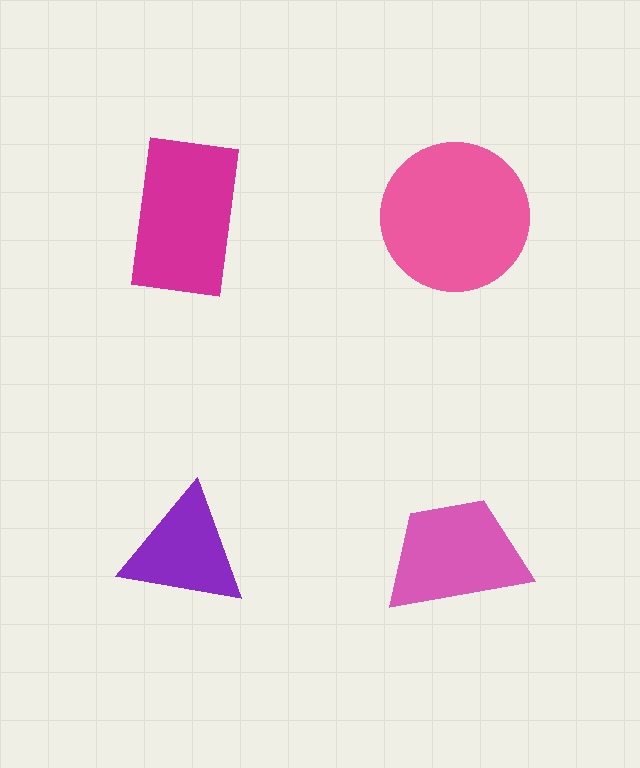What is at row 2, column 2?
A pink trapezoid.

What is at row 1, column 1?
A magenta rectangle.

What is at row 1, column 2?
A pink circle.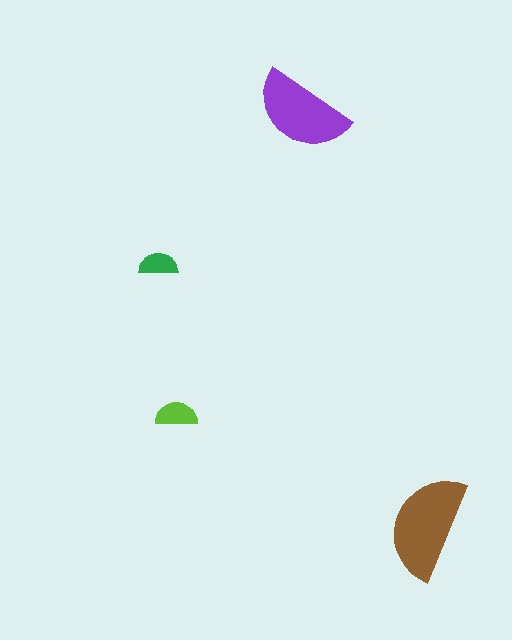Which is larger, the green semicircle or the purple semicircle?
The purple one.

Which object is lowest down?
The brown semicircle is bottommost.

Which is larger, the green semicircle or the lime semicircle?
The lime one.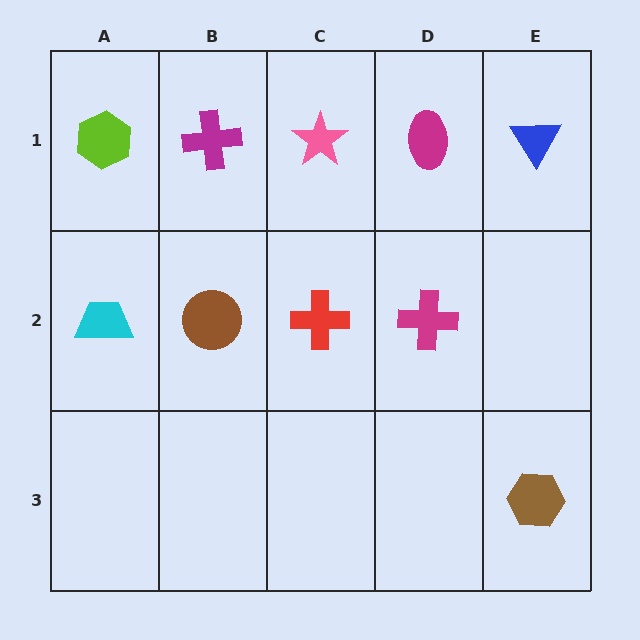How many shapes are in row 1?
5 shapes.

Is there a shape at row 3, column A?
No, that cell is empty.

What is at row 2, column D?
A magenta cross.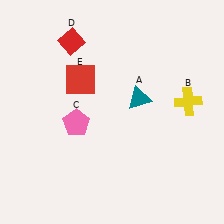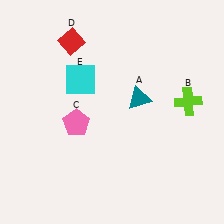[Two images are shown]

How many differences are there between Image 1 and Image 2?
There are 2 differences between the two images.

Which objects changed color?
B changed from yellow to lime. E changed from red to cyan.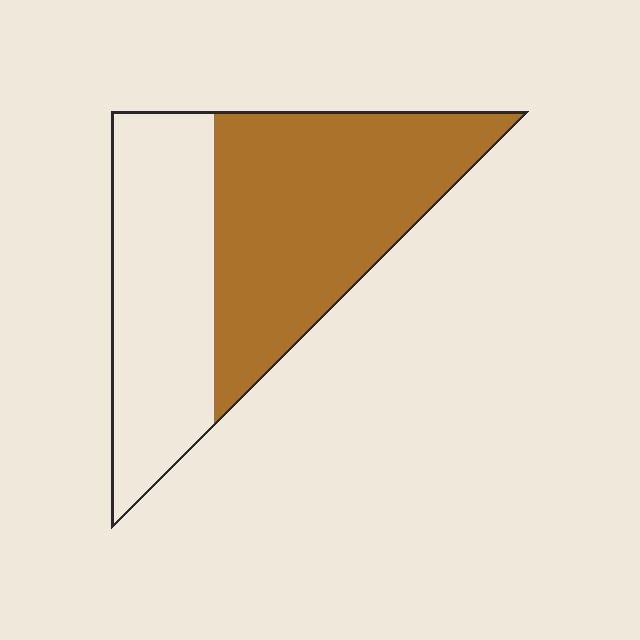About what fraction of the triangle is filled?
About three fifths (3/5).